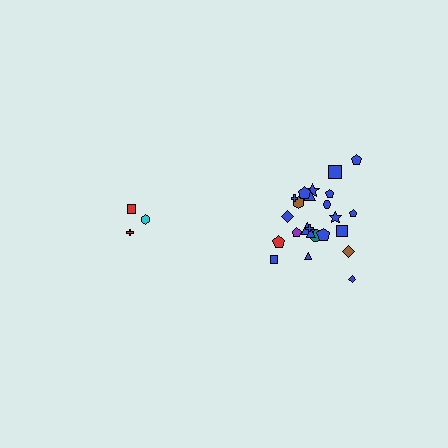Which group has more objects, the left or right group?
The right group.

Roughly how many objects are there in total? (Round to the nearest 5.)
Roughly 30 objects in total.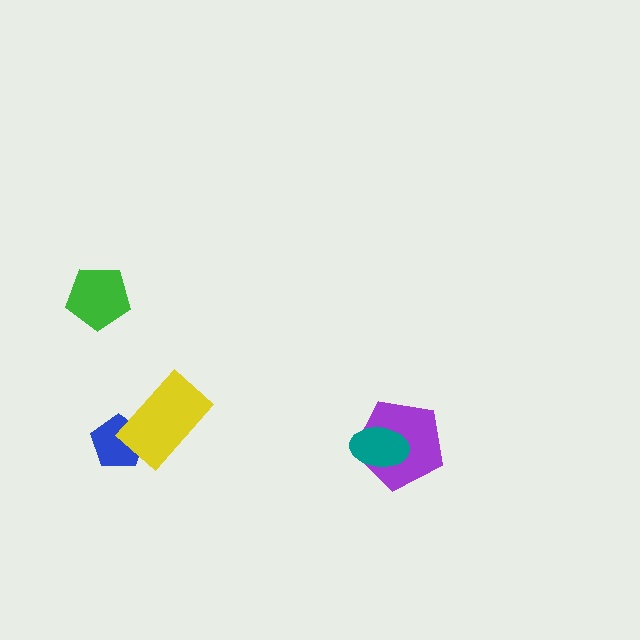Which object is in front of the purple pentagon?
The teal ellipse is in front of the purple pentagon.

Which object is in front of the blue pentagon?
The yellow rectangle is in front of the blue pentagon.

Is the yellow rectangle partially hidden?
No, no other shape covers it.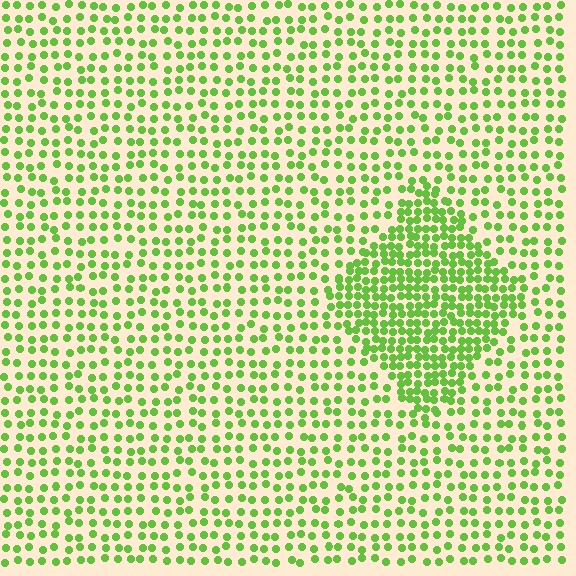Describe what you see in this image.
The image contains small lime elements arranged at two different densities. A diamond-shaped region is visible where the elements are more densely packed than the surrounding area.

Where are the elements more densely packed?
The elements are more densely packed inside the diamond boundary.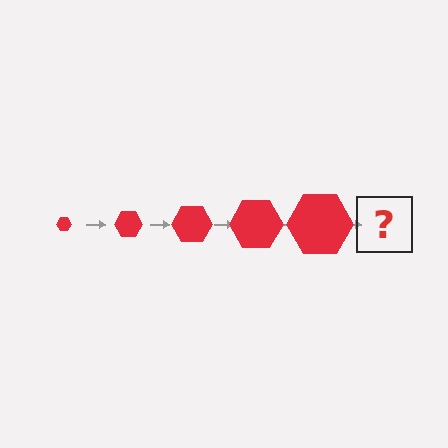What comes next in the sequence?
The next element should be a red hexagon, larger than the previous one.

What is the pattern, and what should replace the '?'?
The pattern is that the hexagon gets progressively larger each step. The '?' should be a red hexagon, larger than the previous one.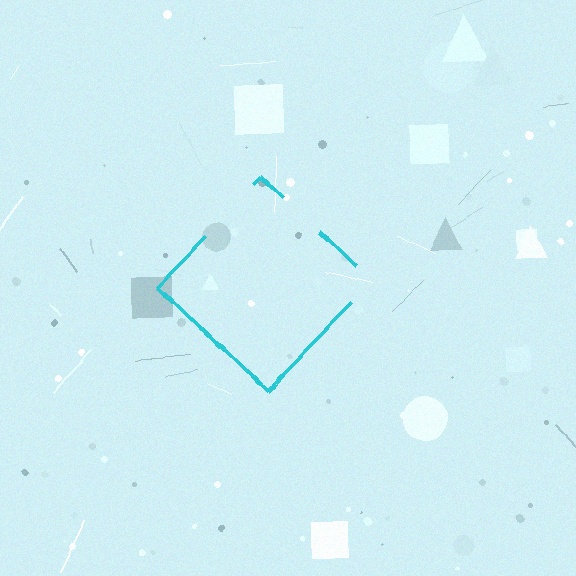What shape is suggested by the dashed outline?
The dashed outline suggests a diamond.